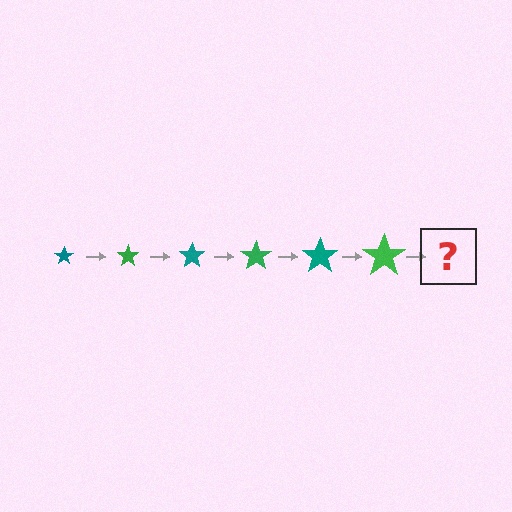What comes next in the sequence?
The next element should be a teal star, larger than the previous one.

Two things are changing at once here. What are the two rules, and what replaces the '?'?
The two rules are that the star grows larger each step and the color cycles through teal and green. The '?' should be a teal star, larger than the previous one.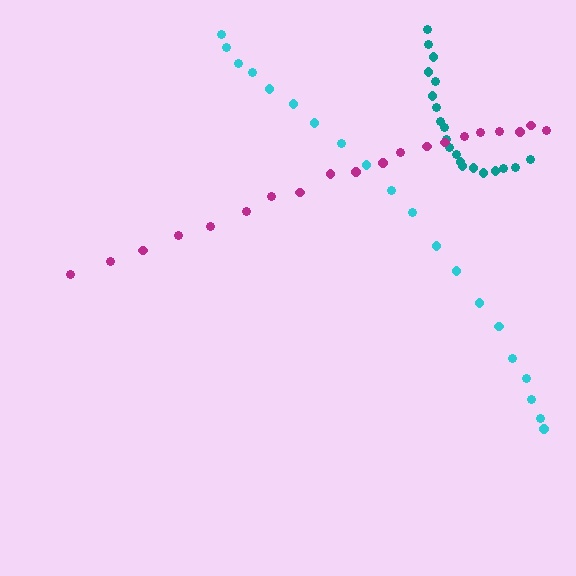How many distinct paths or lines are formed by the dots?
There are 3 distinct paths.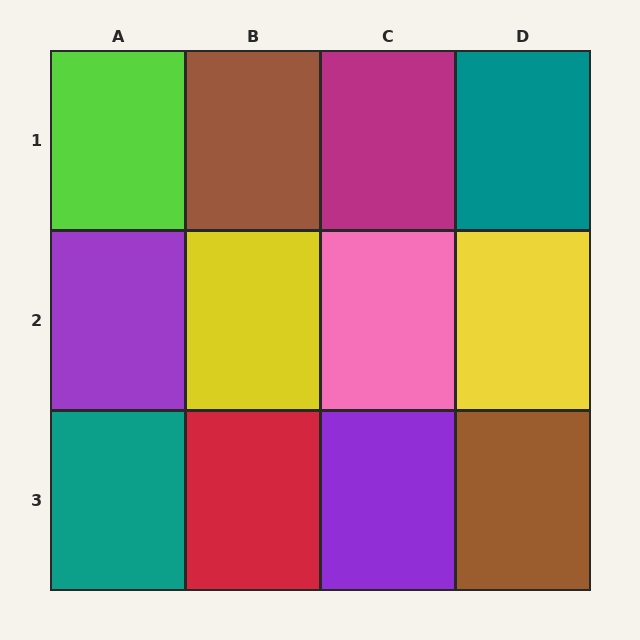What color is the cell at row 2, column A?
Purple.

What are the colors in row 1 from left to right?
Lime, brown, magenta, teal.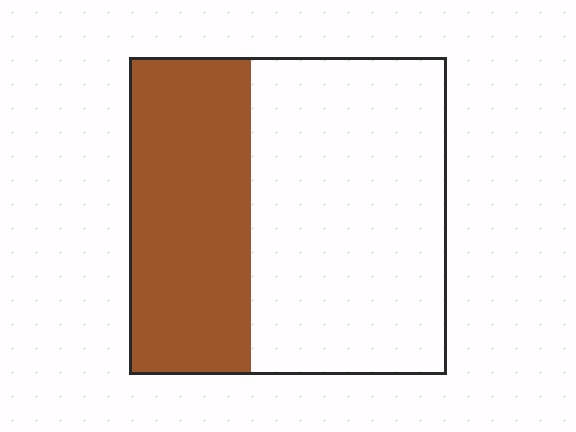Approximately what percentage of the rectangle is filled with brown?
Approximately 40%.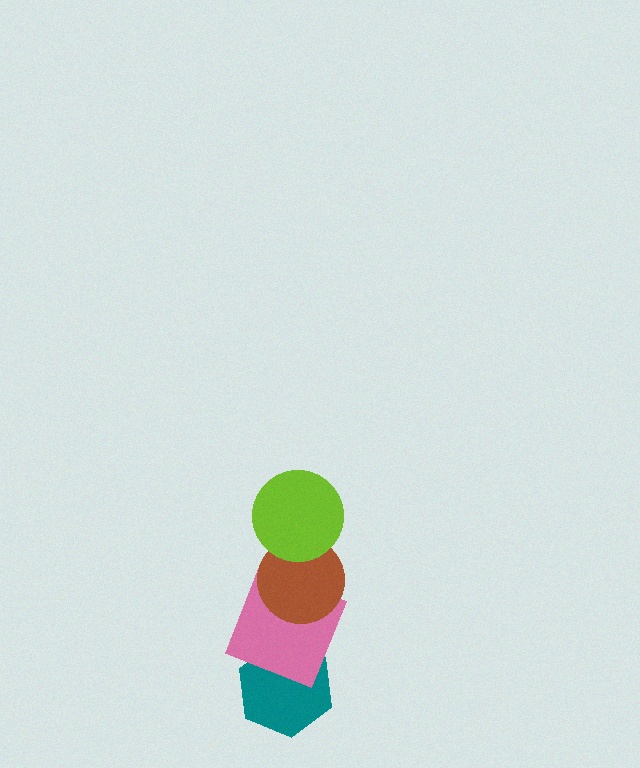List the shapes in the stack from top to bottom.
From top to bottom: the lime circle, the brown circle, the pink square, the teal hexagon.